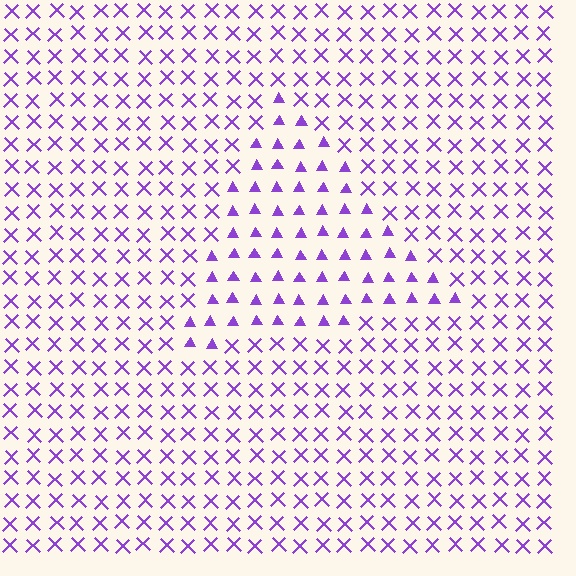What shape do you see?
I see a triangle.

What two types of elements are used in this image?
The image uses triangles inside the triangle region and X marks outside it.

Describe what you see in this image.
The image is filled with small purple elements arranged in a uniform grid. A triangle-shaped region contains triangles, while the surrounding area contains X marks. The boundary is defined purely by the change in element shape.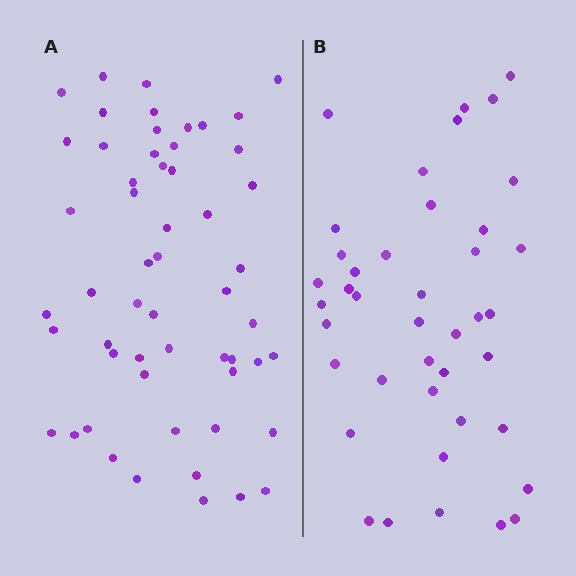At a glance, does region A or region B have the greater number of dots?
Region A (the left region) has more dots.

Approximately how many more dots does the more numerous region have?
Region A has approximately 15 more dots than region B.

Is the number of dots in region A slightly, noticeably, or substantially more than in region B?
Region A has noticeably more, but not dramatically so. The ratio is roughly 1.3 to 1.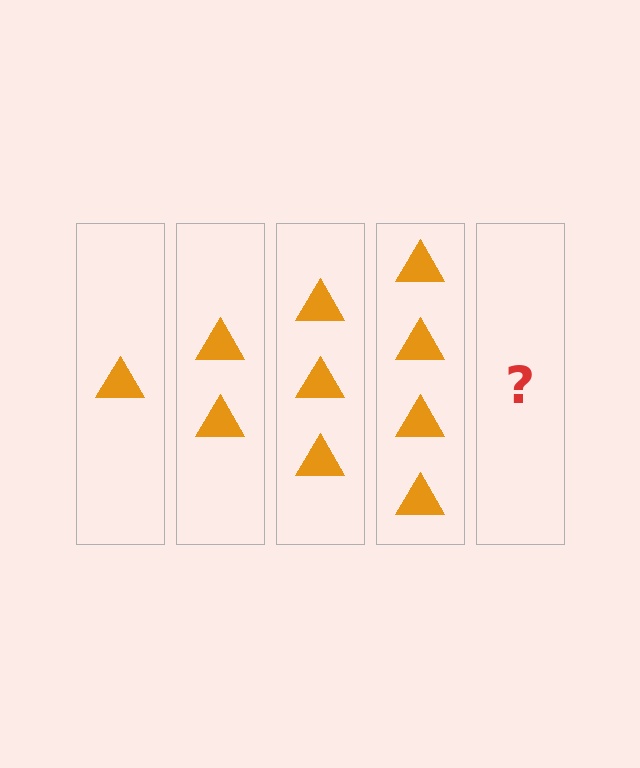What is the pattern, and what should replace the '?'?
The pattern is that each step adds one more triangle. The '?' should be 5 triangles.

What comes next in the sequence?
The next element should be 5 triangles.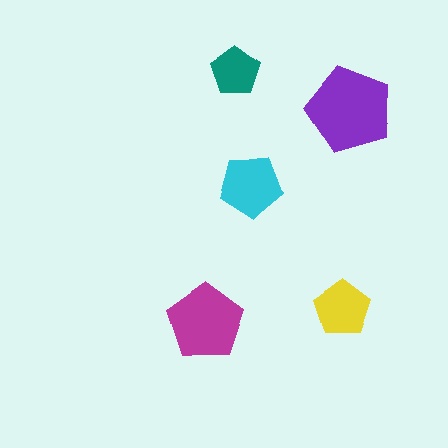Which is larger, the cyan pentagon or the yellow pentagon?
The cyan one.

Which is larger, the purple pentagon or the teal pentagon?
The purple one.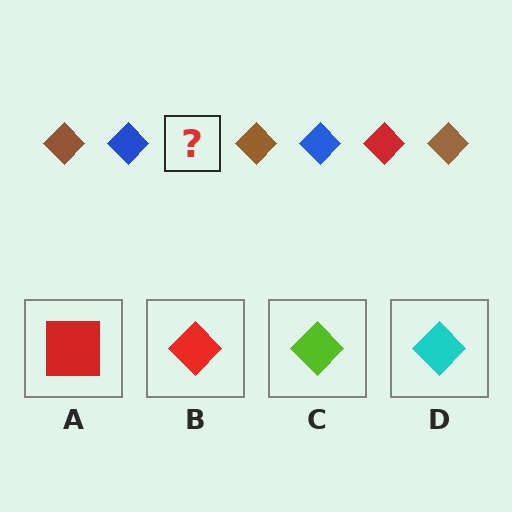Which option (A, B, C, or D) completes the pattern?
B.